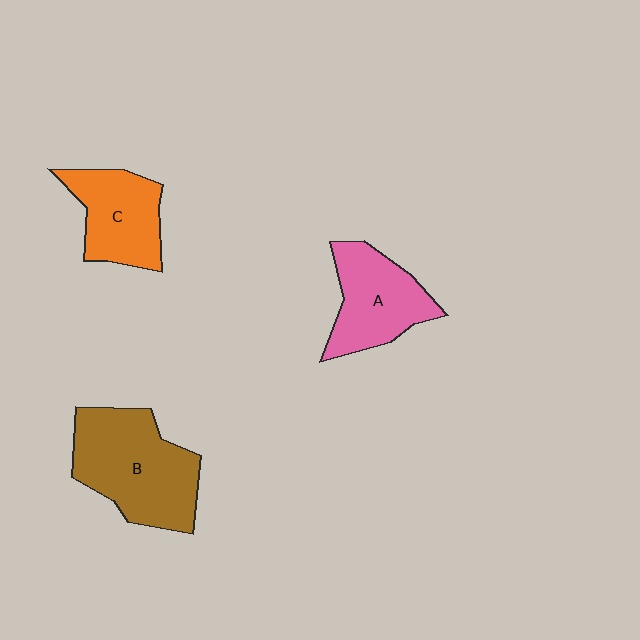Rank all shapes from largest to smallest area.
From largest to smallest: B (brown), A (pink), C (orange).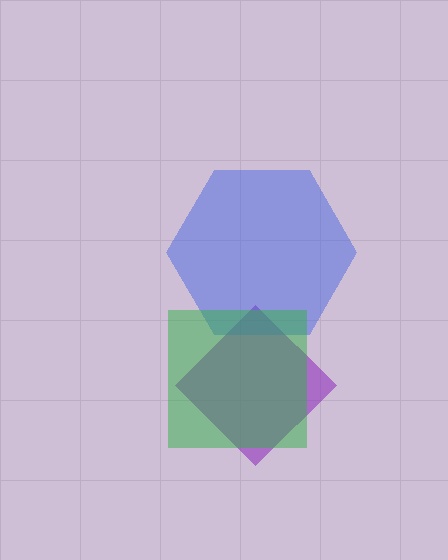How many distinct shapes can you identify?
There are 3 distinct shapes: a purple diamond, a blue hexagon, a green square.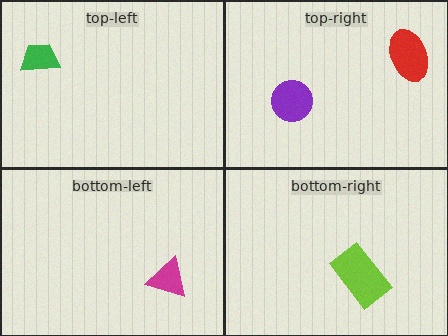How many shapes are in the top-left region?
1.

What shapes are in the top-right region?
The purple circle, the red ellipse.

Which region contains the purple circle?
The top-right region.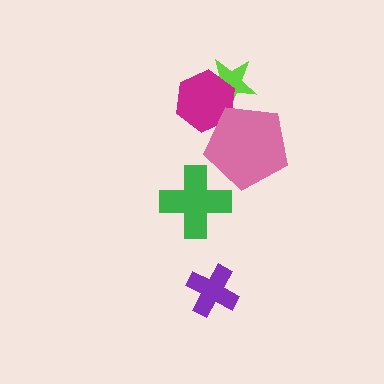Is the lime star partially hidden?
Yes, it is partially covered by another shape.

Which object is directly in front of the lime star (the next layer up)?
The magenta hexagon is directly in front of the lime star.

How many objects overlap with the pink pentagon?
2 objects overlap with the pink pentagon.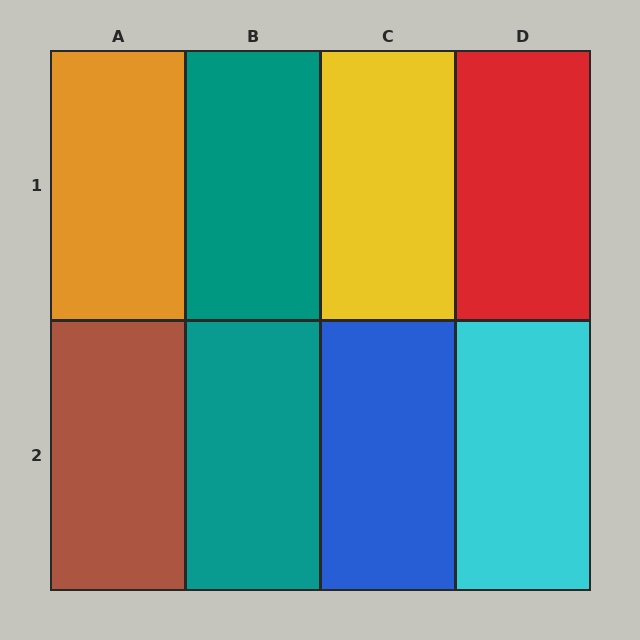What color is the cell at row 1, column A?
Orange.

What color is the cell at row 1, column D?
Red.